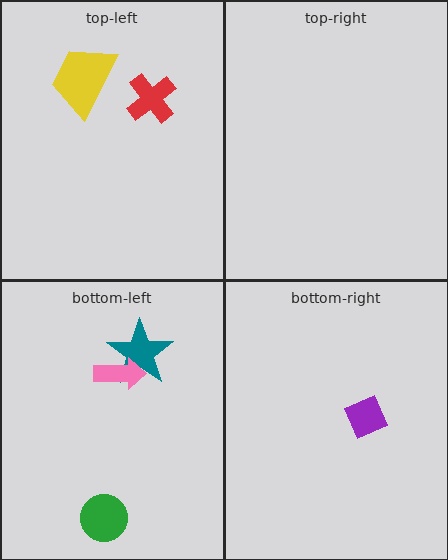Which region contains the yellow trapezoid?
The top-left region.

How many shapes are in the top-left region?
2.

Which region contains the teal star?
The bottom-left region.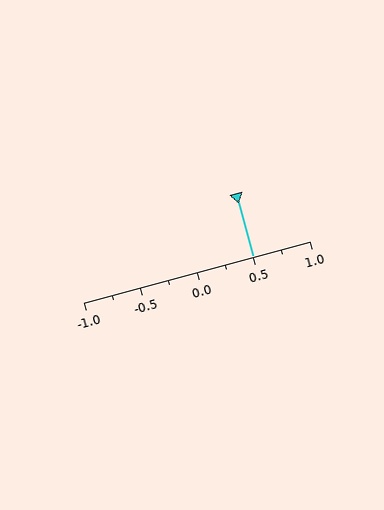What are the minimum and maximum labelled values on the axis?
The axis runs from -1.0 to 1.0.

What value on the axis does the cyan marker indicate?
The marker indicates approximately 0.5.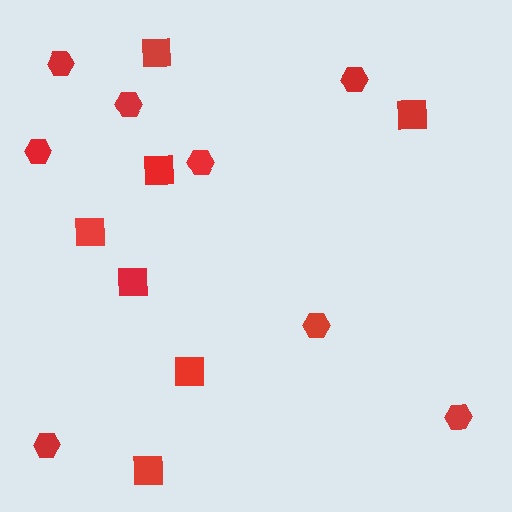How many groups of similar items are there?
There are 2 groups: one group of hexagons (8) and one group of squares (7).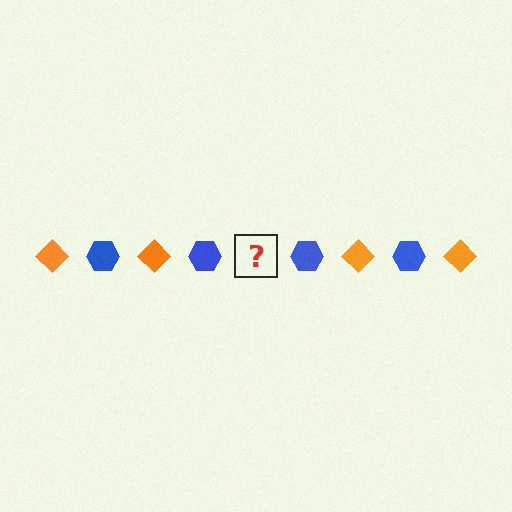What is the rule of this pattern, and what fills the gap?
The rule is that the pattern alternates between orange diamond and blue hexagon. The gap should be filled with an orange diamond.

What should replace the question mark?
The question mark should be replaced with an orange diamond.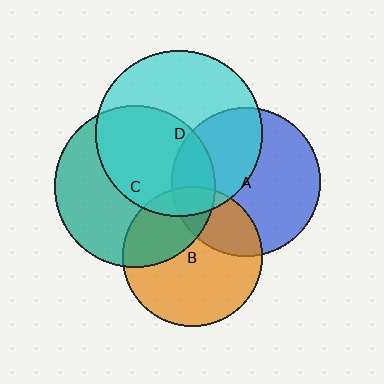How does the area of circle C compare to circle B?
Approximately 1.3 times.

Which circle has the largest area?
Circle D (cyan).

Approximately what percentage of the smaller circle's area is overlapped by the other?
Approximately 20%.